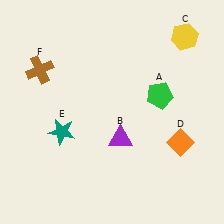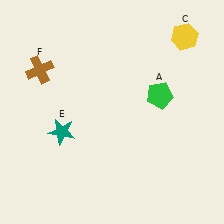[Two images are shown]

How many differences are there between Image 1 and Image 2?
There are 2 differences between the two images.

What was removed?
The orange diamond (D), the purple triangle (B) were removed in Image 2.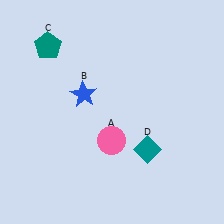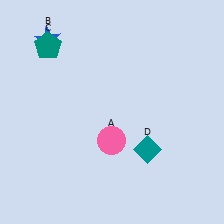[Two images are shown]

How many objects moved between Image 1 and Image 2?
1 object moved between the two images.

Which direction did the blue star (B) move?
The blue star (B) moved up.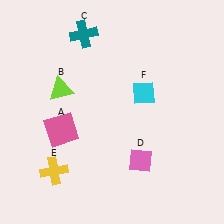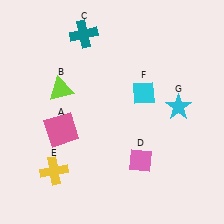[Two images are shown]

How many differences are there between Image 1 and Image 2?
There is 1 difference between the two images.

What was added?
A cyan star (G) was added in Image 2.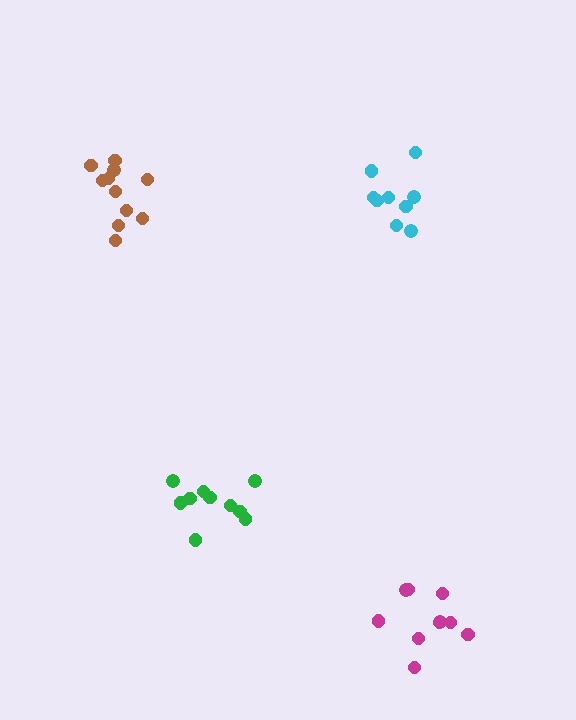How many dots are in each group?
Group 1: 10 dots, Group 2: 9 dots, Group 3: 11 dots, Group 4: 10 dots (40 total).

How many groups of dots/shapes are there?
There are 4 groups.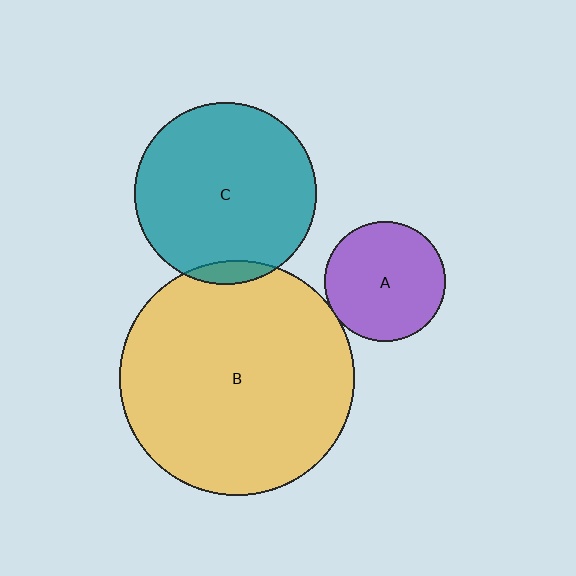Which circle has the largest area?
Circle B (yellow).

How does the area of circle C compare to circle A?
Approximately 2.3 times.